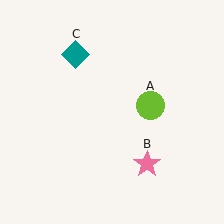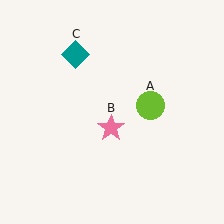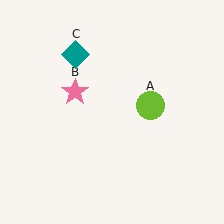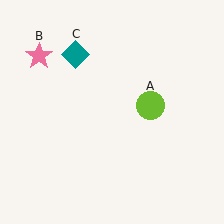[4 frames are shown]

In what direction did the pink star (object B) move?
The pink star (object B) moved up and to the left.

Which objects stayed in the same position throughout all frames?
Lime circle (object A) and teal diamond (object C) remained stationary.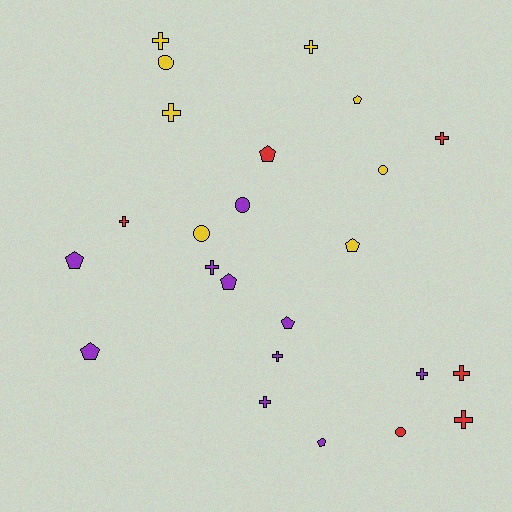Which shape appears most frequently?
Cross, with 11 objects.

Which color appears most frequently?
Purple, with 10 objects.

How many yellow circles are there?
There are 3 yellow circles.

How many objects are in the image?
There are 24 objects.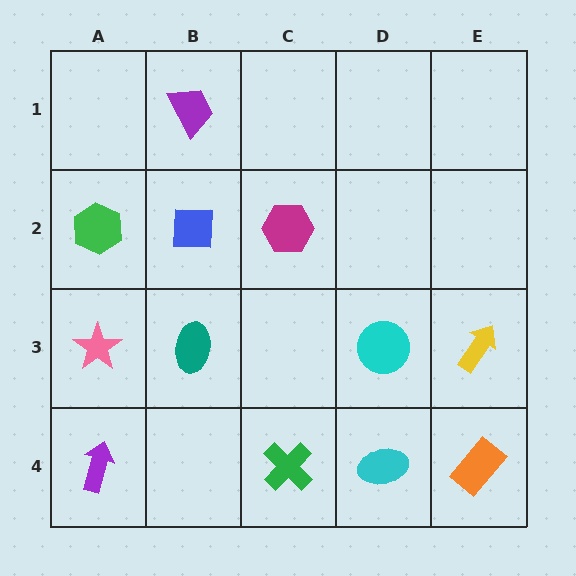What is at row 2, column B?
A blue square.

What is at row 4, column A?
A purple arrow.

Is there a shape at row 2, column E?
No, that cell is empty.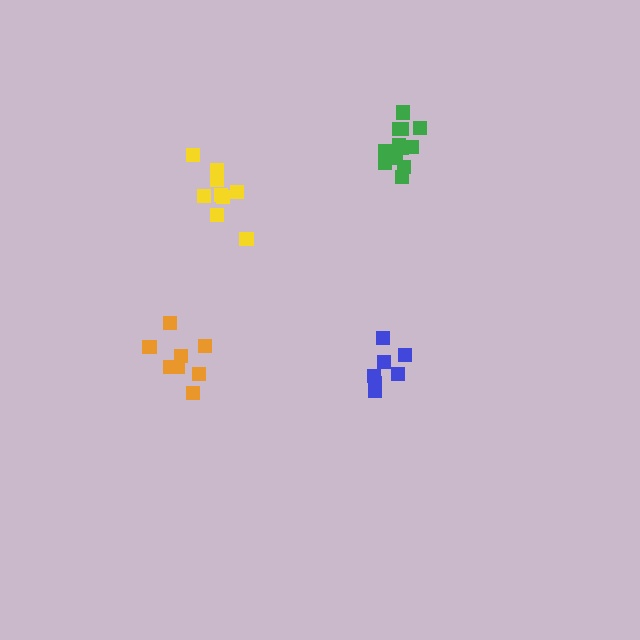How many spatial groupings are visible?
There are 4 spatial groupings.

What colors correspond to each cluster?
The clusters are colored: yellow, green, blue, orange.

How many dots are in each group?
Group 1: 9 dots, Group 2: 13 dots, Group 3: 7 dots, Group 4: 8 dots (37 total).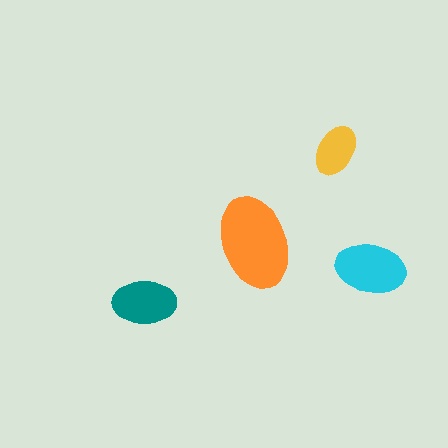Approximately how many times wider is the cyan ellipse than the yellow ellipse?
About 1.5 times wider.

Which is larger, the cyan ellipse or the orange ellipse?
The orange one.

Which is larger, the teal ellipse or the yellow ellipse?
The teal one.